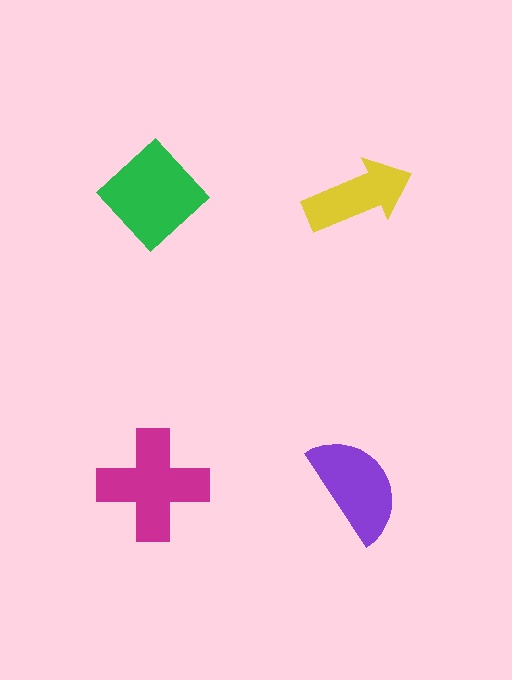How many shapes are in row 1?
2 shapes.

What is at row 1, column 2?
A yellow arrow.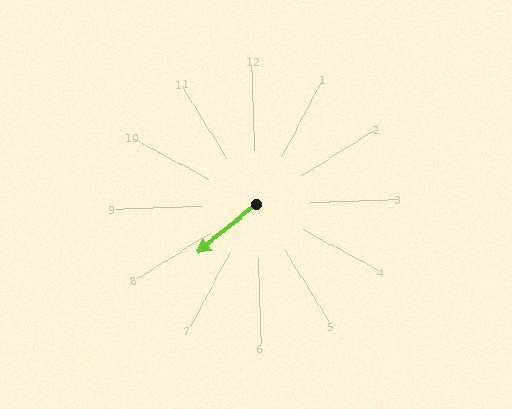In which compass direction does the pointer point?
Southwest.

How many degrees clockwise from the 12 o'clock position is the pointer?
Approximately 233 degrees.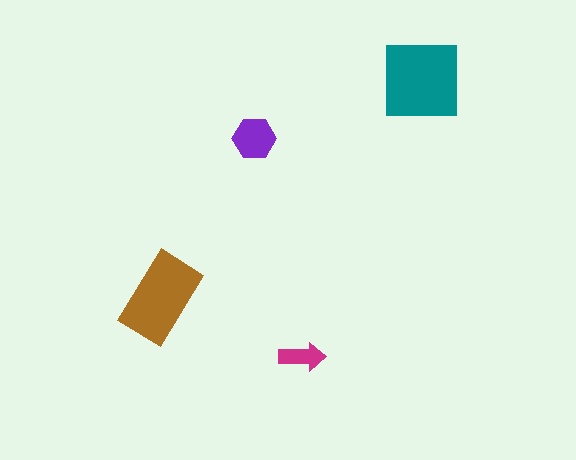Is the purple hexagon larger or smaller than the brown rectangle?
Smaller.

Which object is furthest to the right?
The teal square is rightmost.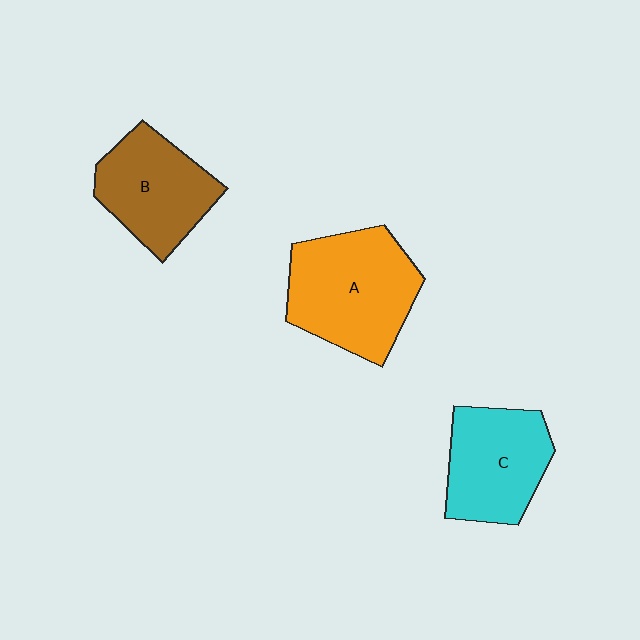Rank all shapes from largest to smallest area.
From largest to smallest: A (orange), B (brown), C (cyan).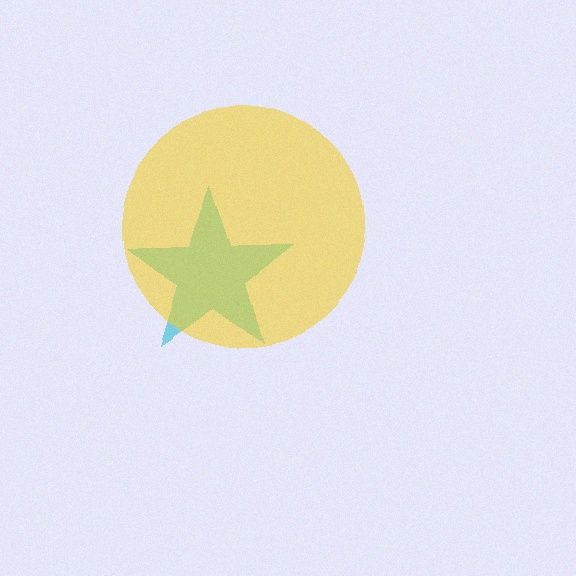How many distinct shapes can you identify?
There are 2 distinct shapes: a cyan star, a yellow circle.